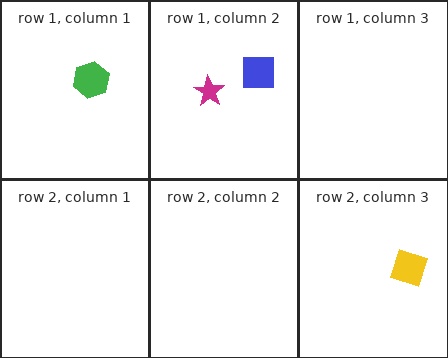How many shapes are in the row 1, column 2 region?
2.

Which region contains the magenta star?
The row 1, column 2 region.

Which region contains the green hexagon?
The row 1, column 1 region.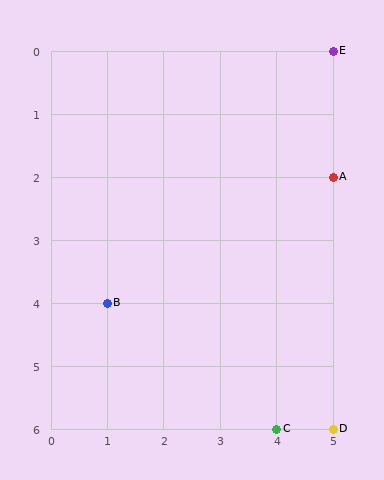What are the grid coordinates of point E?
Point E is at grid coordinates (5, 0).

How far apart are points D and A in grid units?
Points D and A are 4 rows apart.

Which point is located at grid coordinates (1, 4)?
Point B is at (1, 4).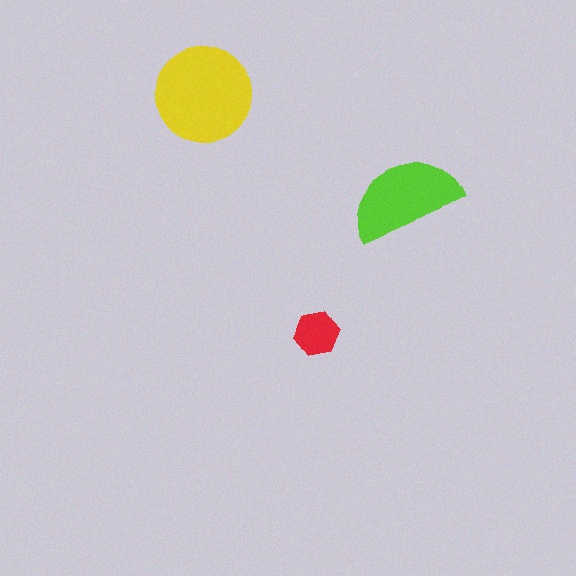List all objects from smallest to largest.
The red hexagon, the lime semicircle, the yellow circle.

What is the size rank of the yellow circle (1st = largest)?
1st.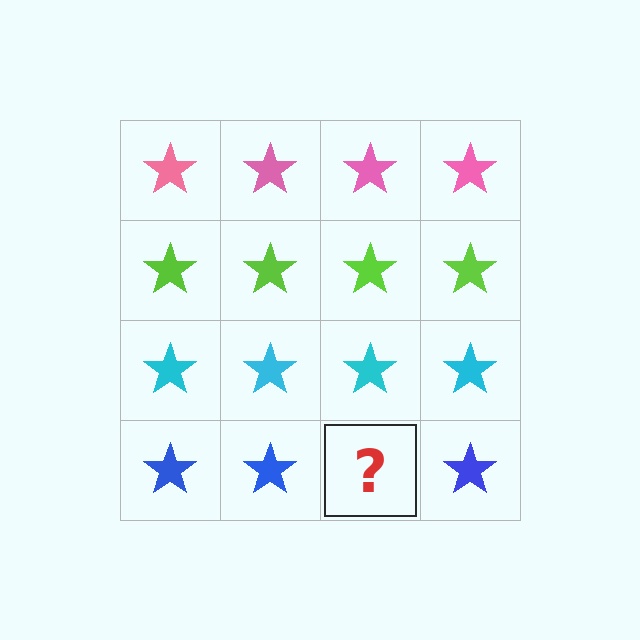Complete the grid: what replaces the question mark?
The question mark should be replaced with a blue star.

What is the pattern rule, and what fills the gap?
The rule is that each row has a consistent color. The gap should be filled with a blue star.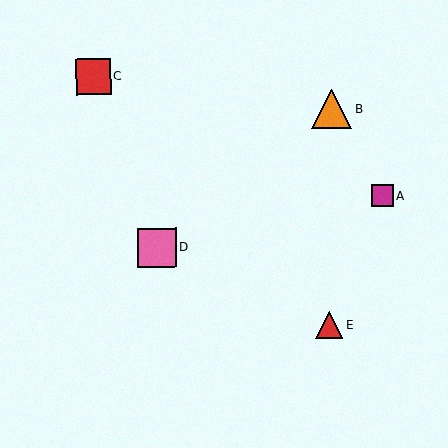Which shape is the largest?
The orange triangle (labeled B) is the largest.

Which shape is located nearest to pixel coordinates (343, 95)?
The orange triangle (labeled B) at (332, 109) is nearest to that location.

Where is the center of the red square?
The center of the red square is at (93, 77).